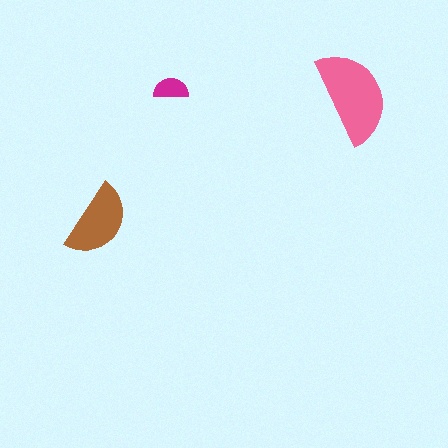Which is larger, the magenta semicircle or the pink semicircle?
The pink one.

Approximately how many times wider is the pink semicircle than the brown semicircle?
About 1.5 times wider.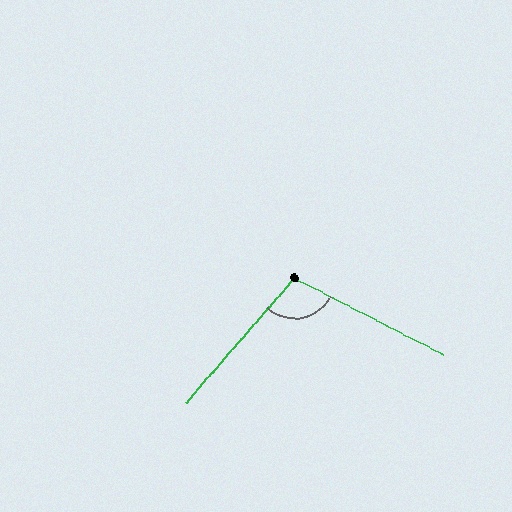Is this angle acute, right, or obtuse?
It is obtuse.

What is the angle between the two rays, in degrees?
Approximately 104 degrees.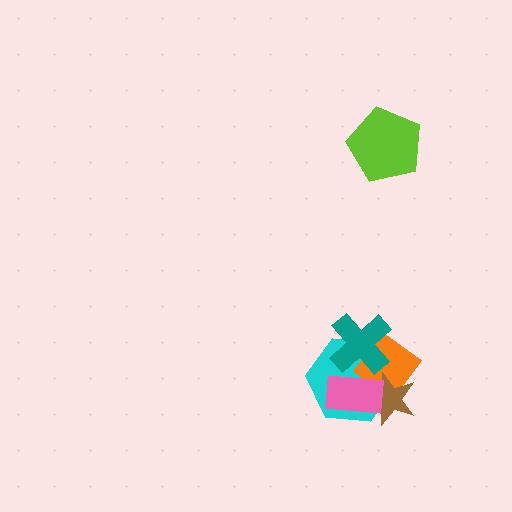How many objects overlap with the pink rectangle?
4 objects overlap with the pink rectangle.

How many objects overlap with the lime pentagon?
0 objects overlap with the lime pentagon.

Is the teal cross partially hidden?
Yes, it is partially covered by another shape.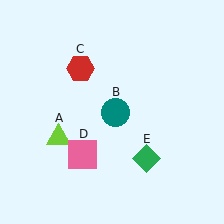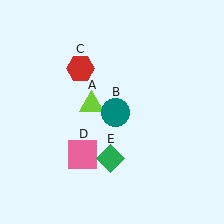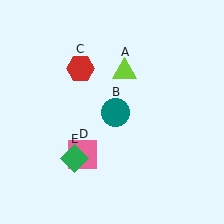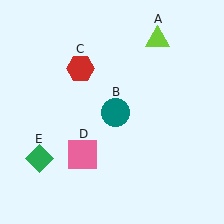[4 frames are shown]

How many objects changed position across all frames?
2 objects changed position: lime triangle (object A), green diamond (object E).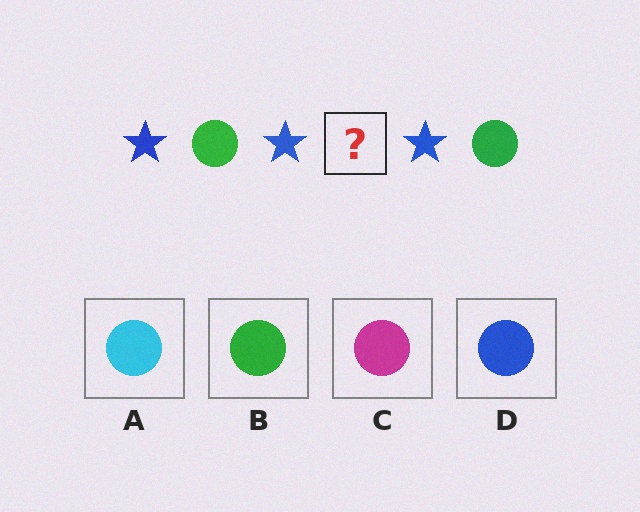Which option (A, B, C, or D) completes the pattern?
B.